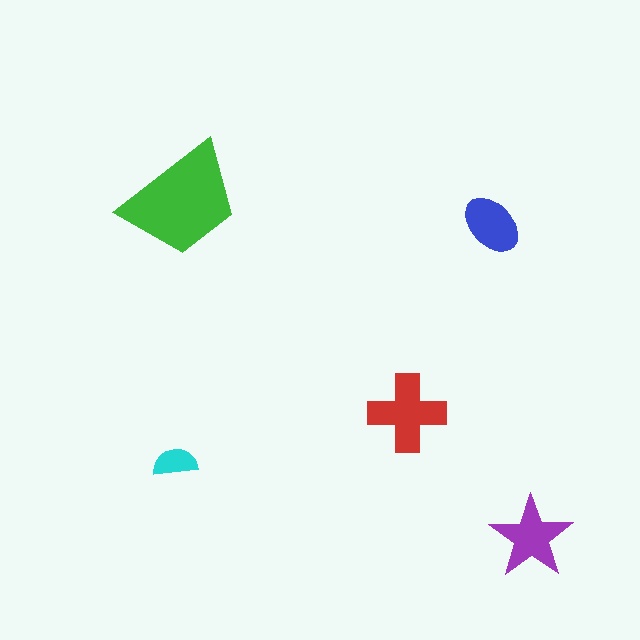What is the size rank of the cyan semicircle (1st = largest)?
5th.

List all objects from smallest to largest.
The cyan semicircle, the blue ellipse, the purple star, the red cross, the green trapezoid.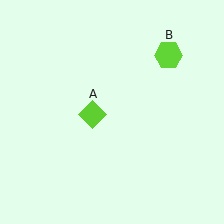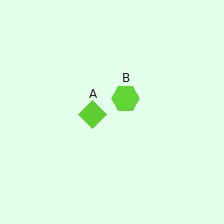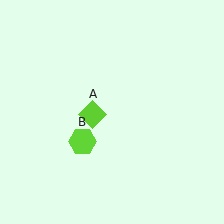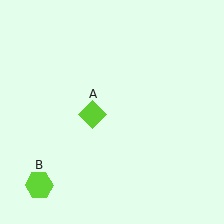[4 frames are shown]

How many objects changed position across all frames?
1 object changed position: lime hexagon (object B).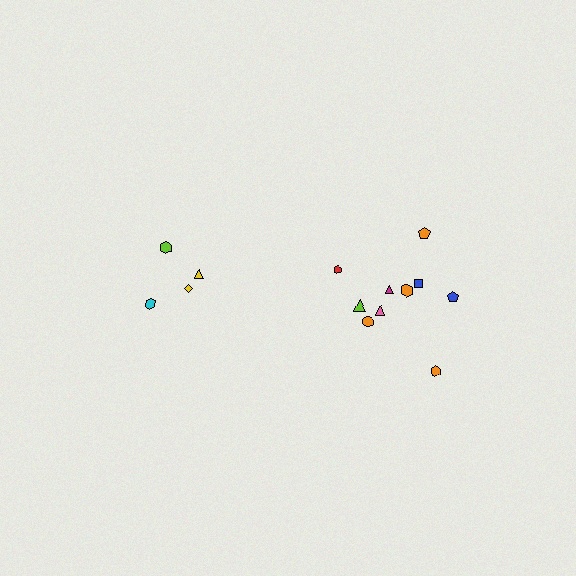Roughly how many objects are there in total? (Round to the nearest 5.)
Roughly 15 objects in total.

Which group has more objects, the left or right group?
The right group.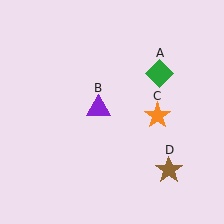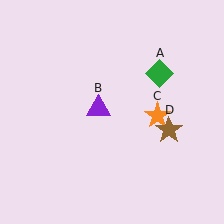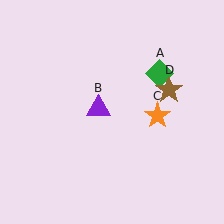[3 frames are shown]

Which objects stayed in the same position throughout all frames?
Green diamond (object A) and purple triangle (object B) and orange star (object C) remained stationary.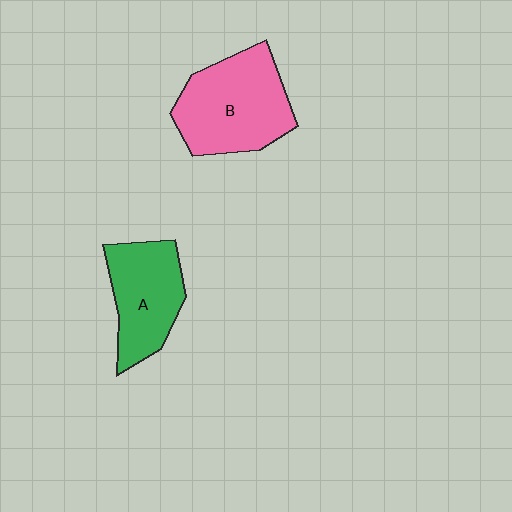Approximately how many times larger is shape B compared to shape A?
Approximately 1.3 times.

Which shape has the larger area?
Shape B (pink).